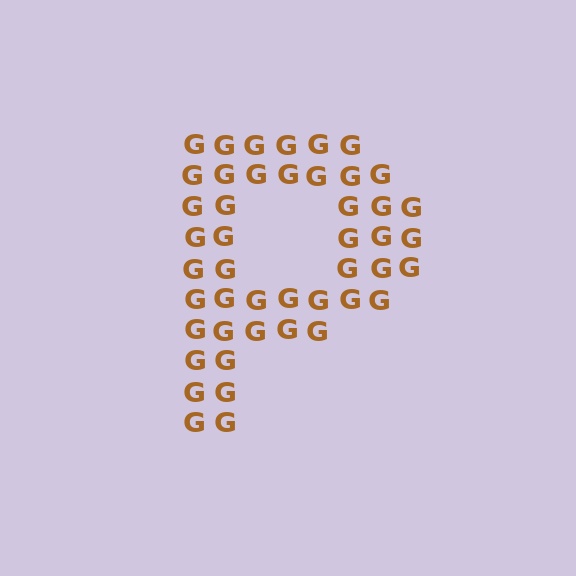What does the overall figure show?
The overall figure shows the letter P.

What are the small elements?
The small elements are letter G's.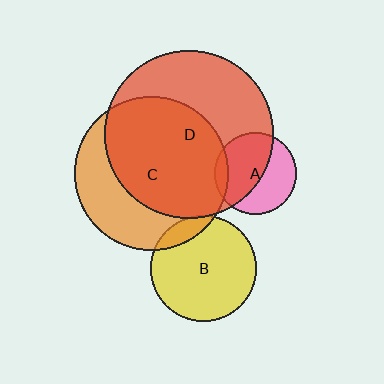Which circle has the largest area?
Circle D (red).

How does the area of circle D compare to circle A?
Approximately 4.2 times.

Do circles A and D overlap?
Yes.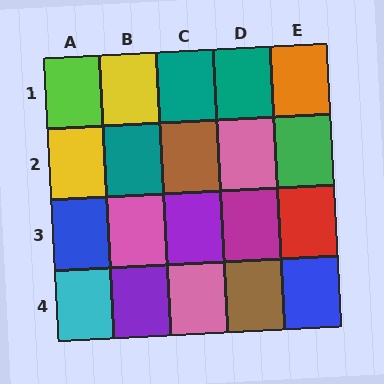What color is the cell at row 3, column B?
Pink.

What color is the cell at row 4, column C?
Pink.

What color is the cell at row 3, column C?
Purple.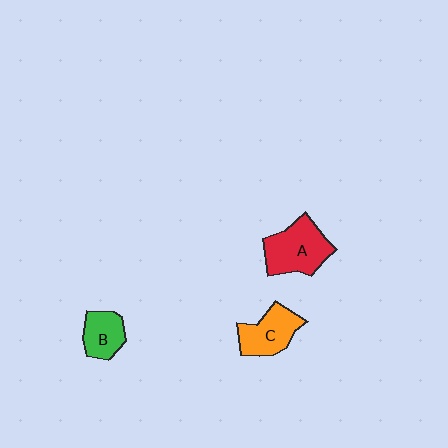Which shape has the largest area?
Shape A (red).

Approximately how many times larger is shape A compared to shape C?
Approximately 1.3 times.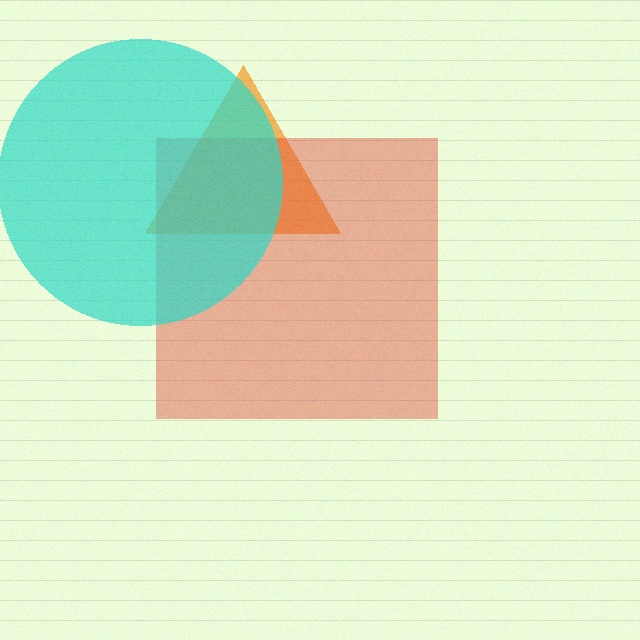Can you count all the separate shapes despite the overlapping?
Yes, there are 3 separate shapes.